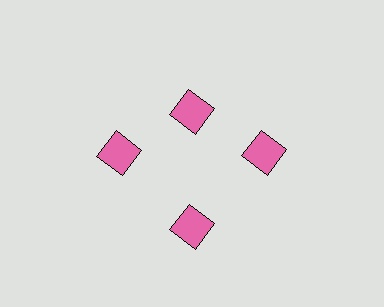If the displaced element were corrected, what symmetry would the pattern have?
It would have 4-fold rotational symmetry — the pattern would map onto itself every 90 degrees.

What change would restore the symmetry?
The symmetry would be restored by moving it outward, back onto the ring so that all 4 diamonds sit at equal angles and equal distance from the center.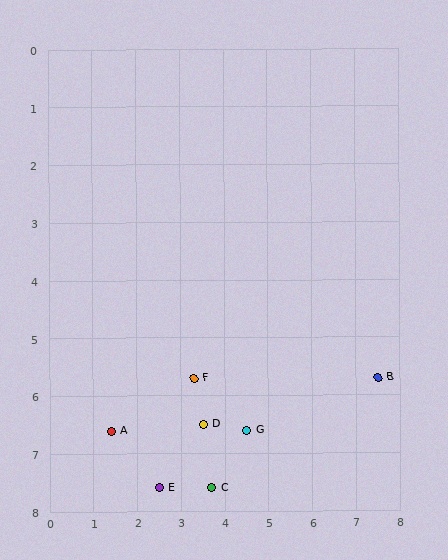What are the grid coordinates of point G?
Point G is at approximately (4.5, 6.6).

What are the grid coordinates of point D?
Point D is at approximately (3.5, 6.5).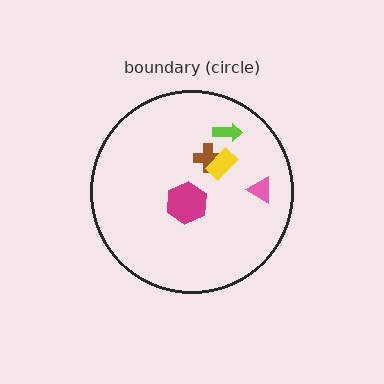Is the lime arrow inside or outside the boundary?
Inside.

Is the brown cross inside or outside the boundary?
Inside.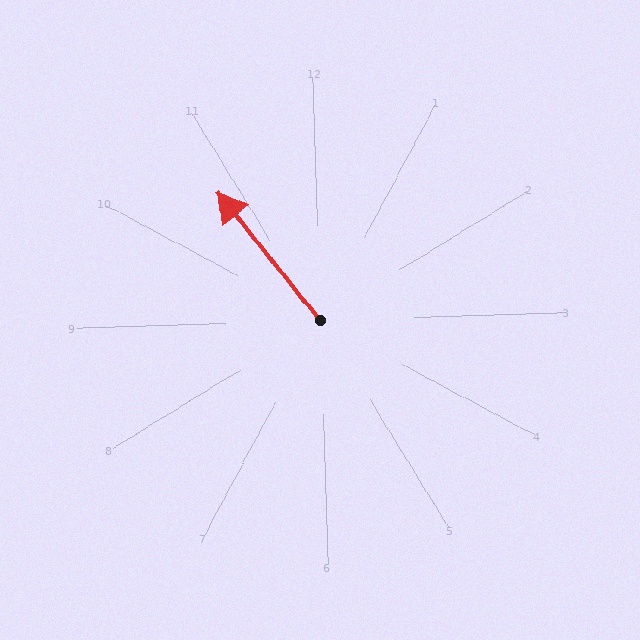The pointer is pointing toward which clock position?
Roughly 11 o'clock.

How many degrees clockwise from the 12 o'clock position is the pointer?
Approximately 323 degrees.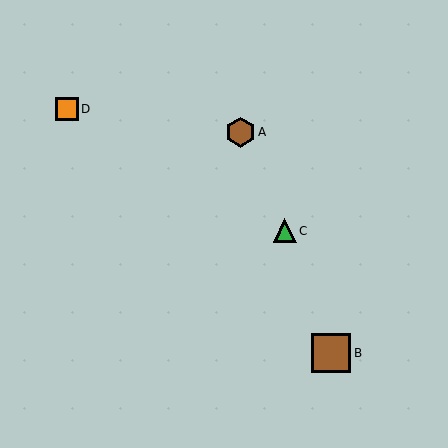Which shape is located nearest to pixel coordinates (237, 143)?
The brown hexagon (labeled A) at (240, 132) is nearest to that location.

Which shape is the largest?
The brown square (labeled B) is the largest.